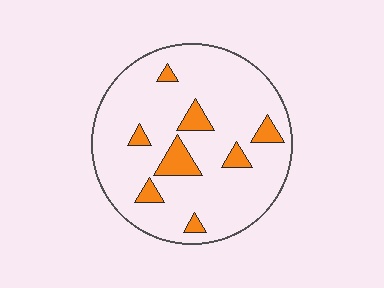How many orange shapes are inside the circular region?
8.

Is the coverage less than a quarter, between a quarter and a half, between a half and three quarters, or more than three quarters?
Less than a quarter.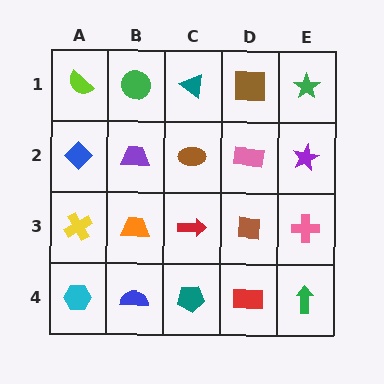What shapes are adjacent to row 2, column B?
A green circle (row 1, column B), an orange trapezoid (row 3, column B), a blue diamond (row 2, column A), a brown ellipse (row 2, column C).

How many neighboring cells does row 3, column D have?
4.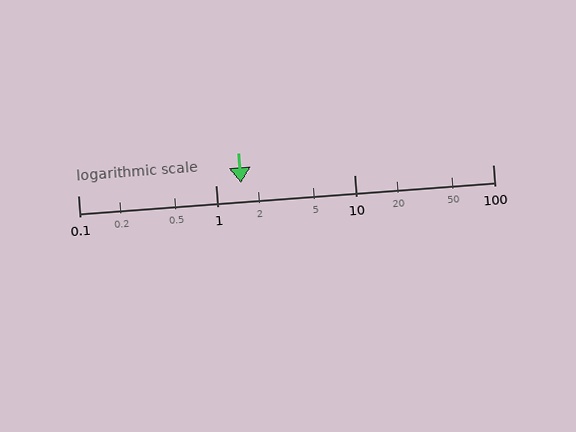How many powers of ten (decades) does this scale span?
The scale spans 3 decades, from 0.1 to 100.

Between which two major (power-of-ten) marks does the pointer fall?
The pointer is between 1 and 10.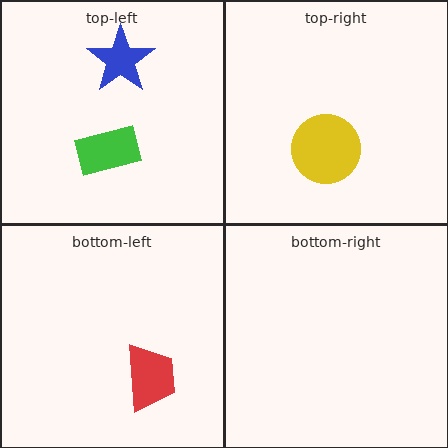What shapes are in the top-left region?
The blue star, the green rectangle.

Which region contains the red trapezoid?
The bottom-left region.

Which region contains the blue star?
The top-left region.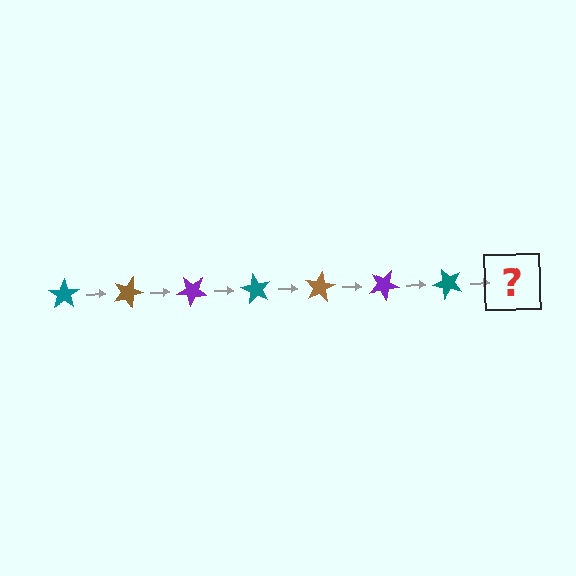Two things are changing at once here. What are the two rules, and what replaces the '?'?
The two rules are that it rotates 20 degrees each step and the color cycles through teal, brown, and purple. The '?' should be a brown star, rotated 140 degrees from the start.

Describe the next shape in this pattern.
It should be a brown star, rotated 140 degrees from the start.